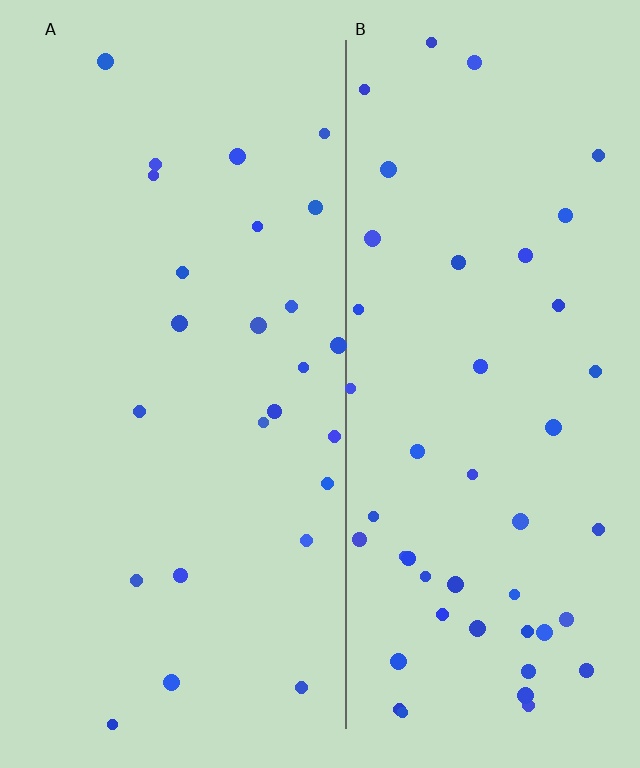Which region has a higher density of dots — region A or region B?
B (the right).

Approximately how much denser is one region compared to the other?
Approximately 1.9× — region B over region A.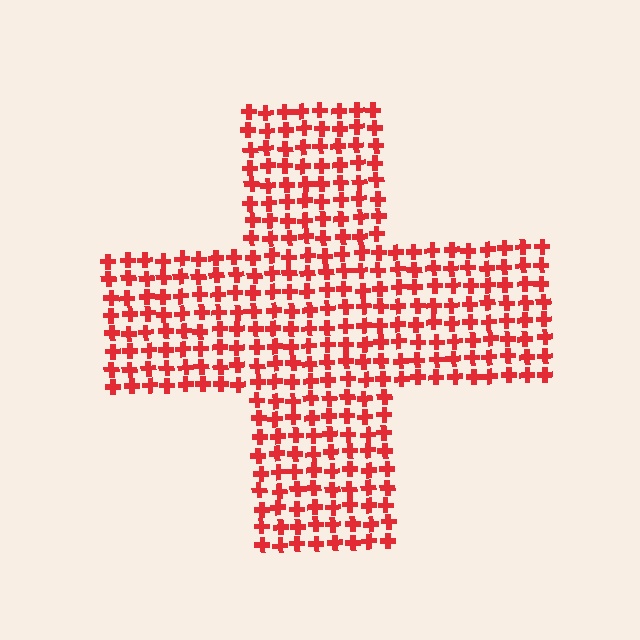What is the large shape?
The large shape is a cross.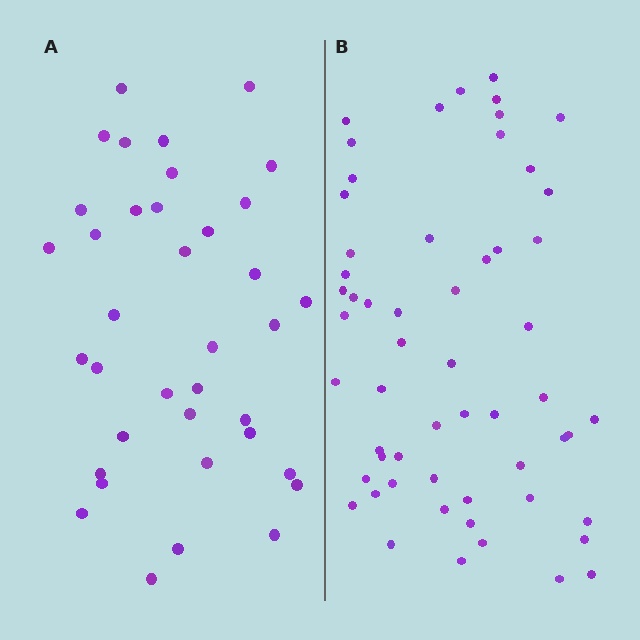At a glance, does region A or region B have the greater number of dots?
Region B (the right region) has more dots.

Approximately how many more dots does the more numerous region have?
Region B has approximately 20 more dots than region A.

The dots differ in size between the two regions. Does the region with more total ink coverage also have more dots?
No. Region A has more total ink coverage because its dots are larger, but region B actually contains more individual dots. Total area can be misleading — the number of items is what matters here.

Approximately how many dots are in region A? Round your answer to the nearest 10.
About 40 dots. (The exact count is 37, which rounds to 40.)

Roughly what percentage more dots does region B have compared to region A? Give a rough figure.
About 55% more.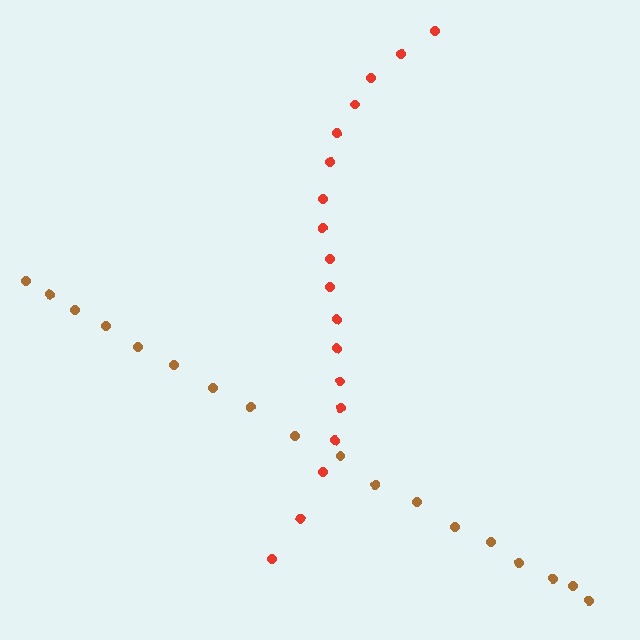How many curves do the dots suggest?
There are 2 distinct paths.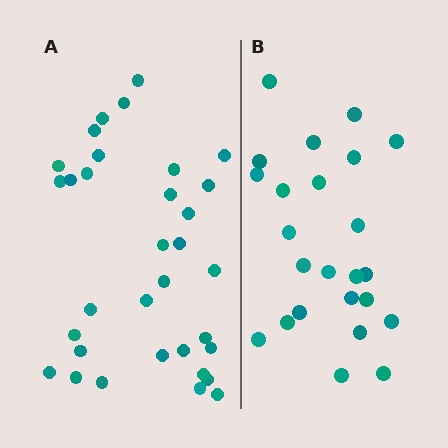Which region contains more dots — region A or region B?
Region A (the left region) has more dots.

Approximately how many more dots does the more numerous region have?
Region A has roughly 8 or so more dots than region B.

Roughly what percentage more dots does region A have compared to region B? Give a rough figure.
About 40% more.